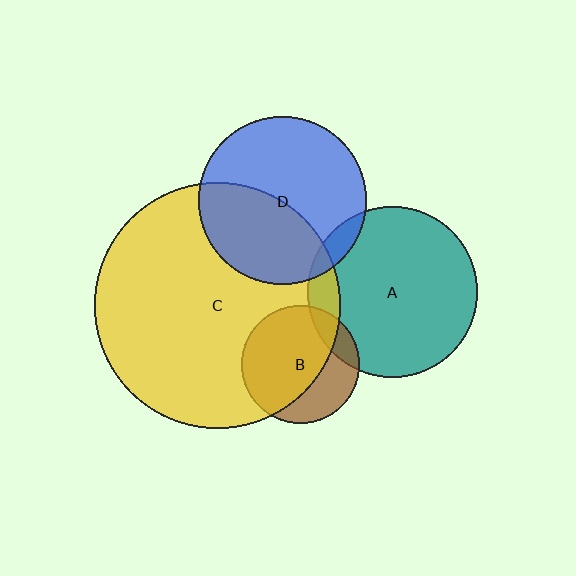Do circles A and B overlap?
Yes.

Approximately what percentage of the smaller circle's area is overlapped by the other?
Approximately 15%.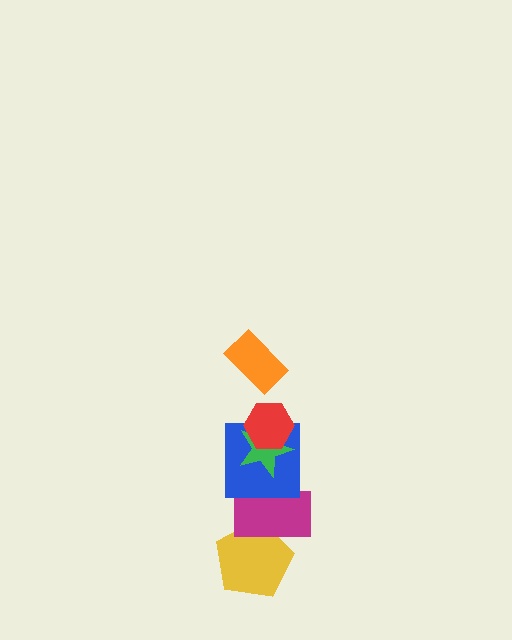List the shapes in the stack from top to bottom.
From top to bottom: the orange rectangle, the red hexagon, the green star, the blue square, the magenta rectangle, the yellow pentagon.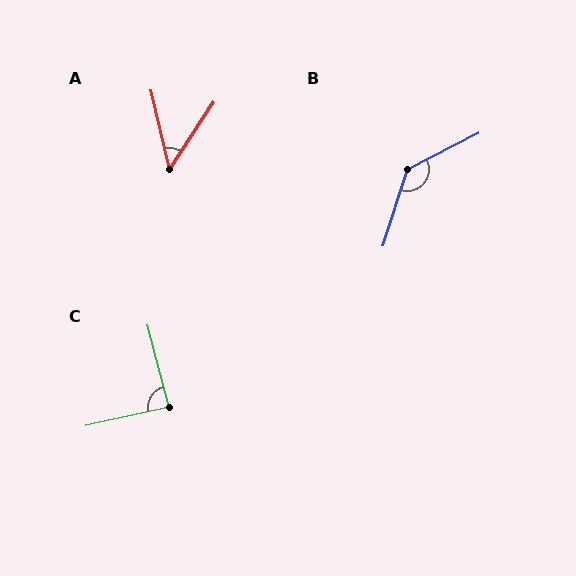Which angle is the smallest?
A, at approximately 46 degrees.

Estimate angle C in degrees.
Approximately 88 degrees.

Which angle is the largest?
B, at approximately 135 degrees.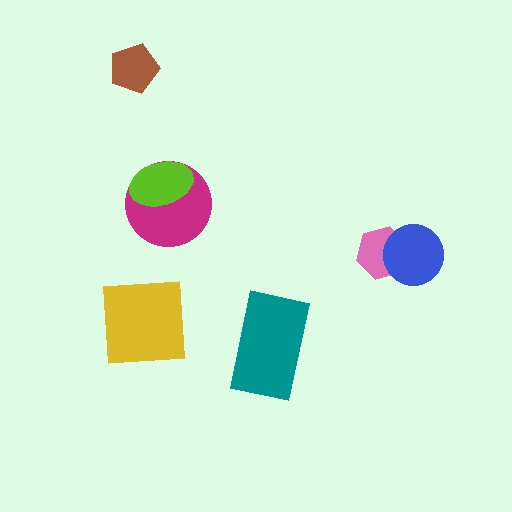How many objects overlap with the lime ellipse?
1 object overlaps with the lime ellipse.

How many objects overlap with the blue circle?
1 object overlaps with the blue circle.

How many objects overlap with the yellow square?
0 objects overlap with the yellow square.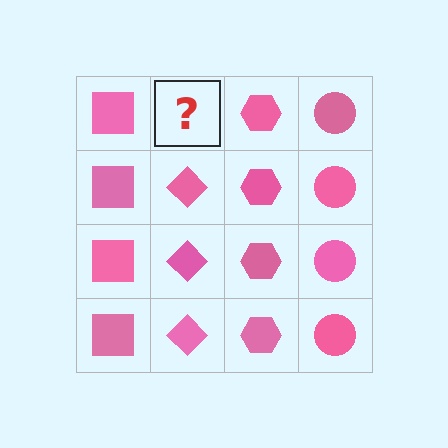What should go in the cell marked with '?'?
The missing cell should contain a pink diamond.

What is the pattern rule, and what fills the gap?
The rule is that each column has a consistent shape. The gap should be filled with a pink diamond.